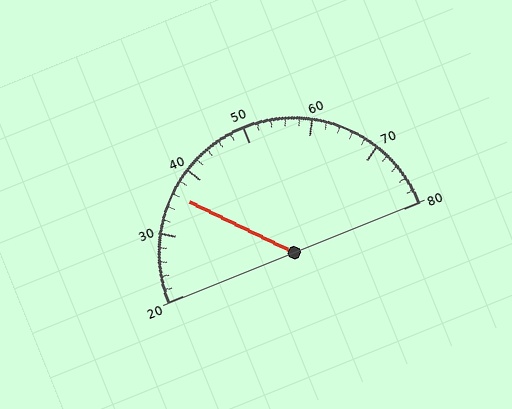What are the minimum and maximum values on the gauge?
The gauge ranges from 20 to 80.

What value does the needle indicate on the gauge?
The needle indicates approximately 36.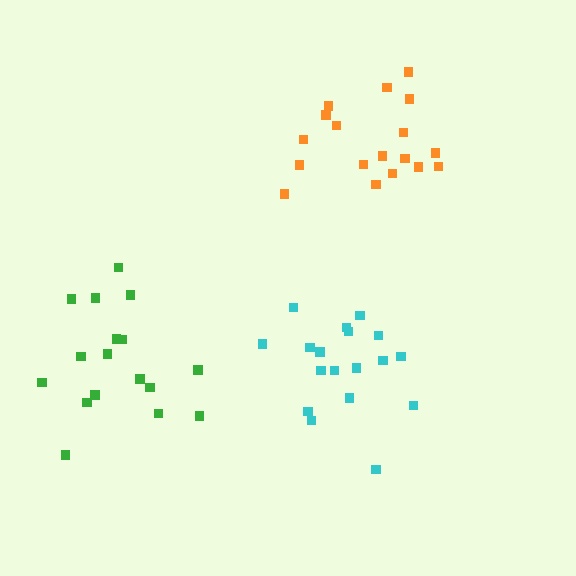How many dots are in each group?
Group 1: 18 dots, Group 2: 17 dots, Group 3: 18 dots (53 total).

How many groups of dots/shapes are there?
There are 3 groups.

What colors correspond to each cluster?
The clusters are colored: cyan, green, orange.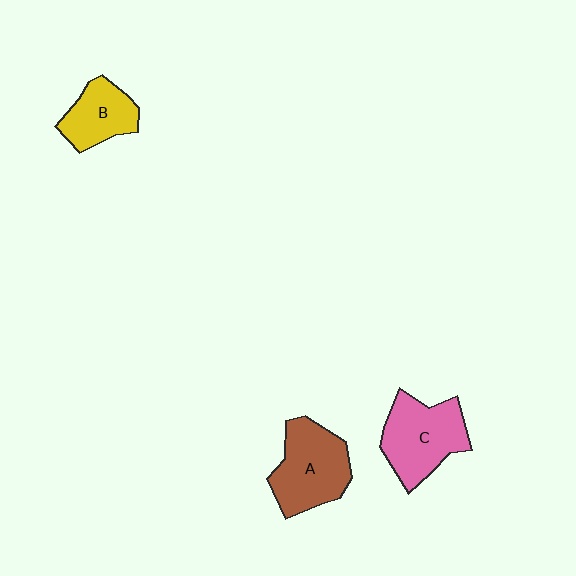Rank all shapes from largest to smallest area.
From largest to smallest: A (brown), C (pink), B (yellow).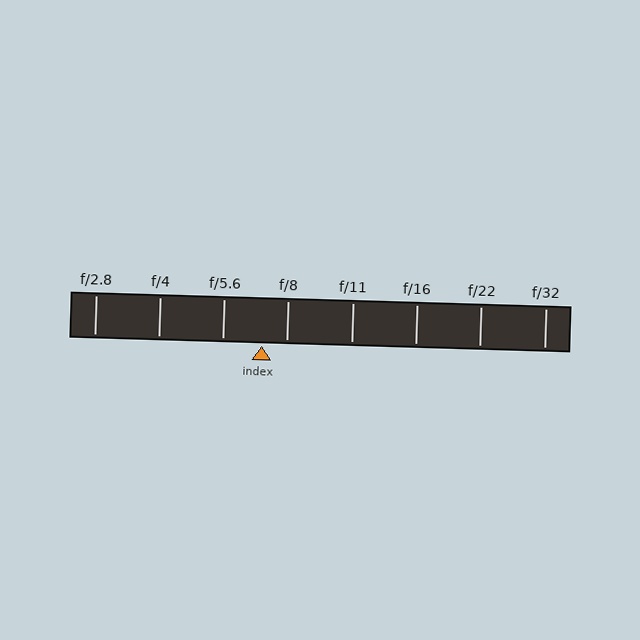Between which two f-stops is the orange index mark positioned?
The index mark is between f/5.6 and f/8.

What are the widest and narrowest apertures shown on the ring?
The widest aperture shown is f/2.8 and the narrowest is f/32.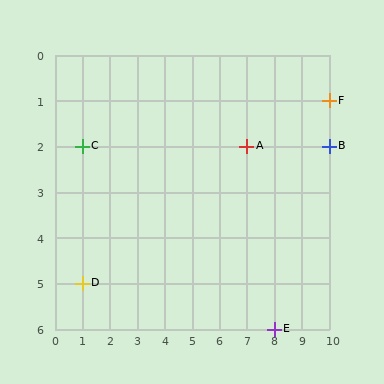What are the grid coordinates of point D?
Point D is at grid coordinates (1, 5).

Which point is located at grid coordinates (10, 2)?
Point B is at (10, 2).